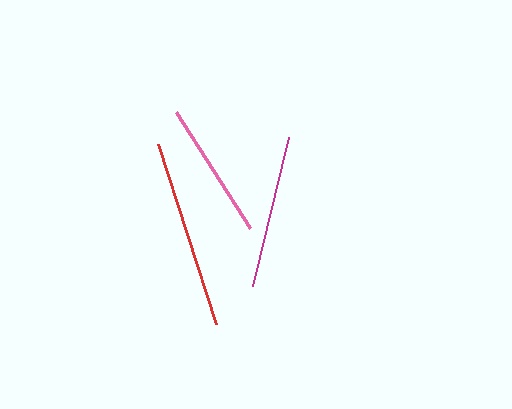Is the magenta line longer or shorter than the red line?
The red line is longer than the magenta line.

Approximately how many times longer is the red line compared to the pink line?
The red line is approximately 1.4 times the length of the pink line.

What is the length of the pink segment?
The pink segment is approximately 138 pixels long.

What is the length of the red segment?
The red segment is approximately 189 pixels long.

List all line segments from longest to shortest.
From longest to shortest: red, magenta, pink.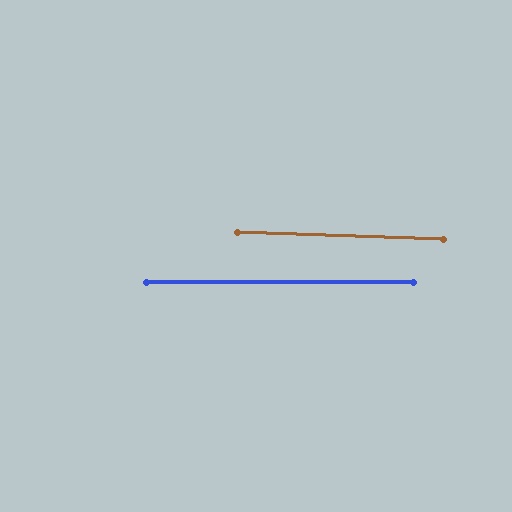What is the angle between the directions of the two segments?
Approximately 2 degrees.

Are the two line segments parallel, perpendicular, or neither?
Parallel — their directions differ by only 1.9°.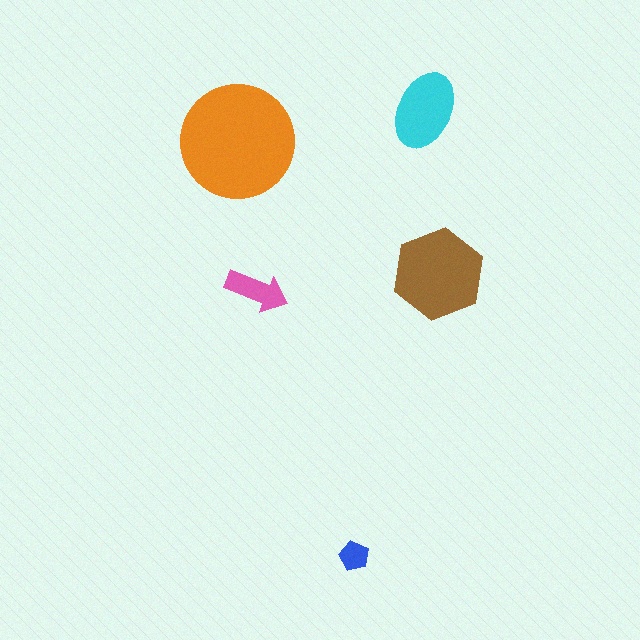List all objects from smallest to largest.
The blue pentagon, the pink arrow, the cyan ellipse, the brown hexagon, the orange circle.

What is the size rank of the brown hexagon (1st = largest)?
2nd.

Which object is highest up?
The cyan ellipse is topmost.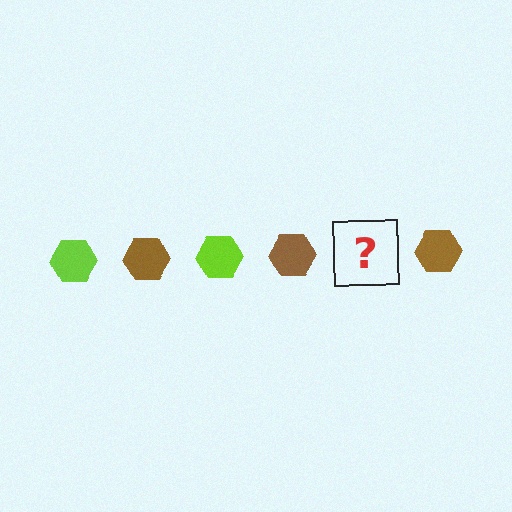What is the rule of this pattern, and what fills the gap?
The rule is that the pattern cycles through lime, brown hexagons. The gap should be filled with a lime hexagon.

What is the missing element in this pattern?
The missing element is a lime hexagon.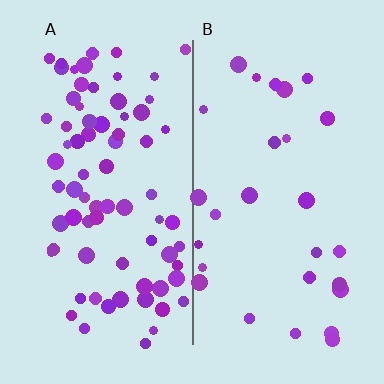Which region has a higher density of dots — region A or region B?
A (the left).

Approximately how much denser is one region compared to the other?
Approximately 2.7× — region A over region B.